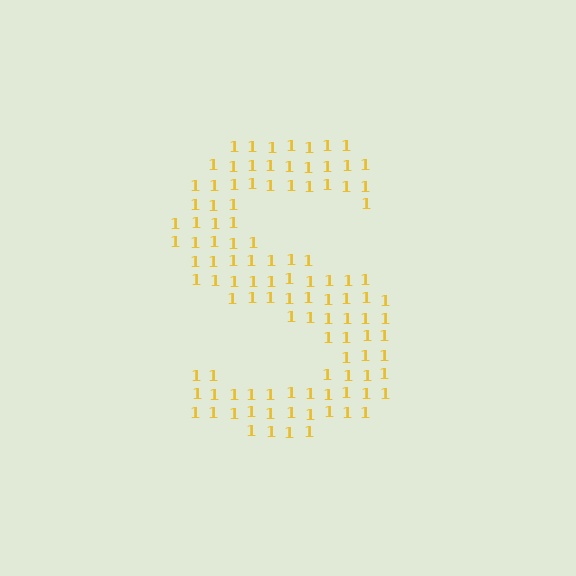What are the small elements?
The small elements are digit 1's.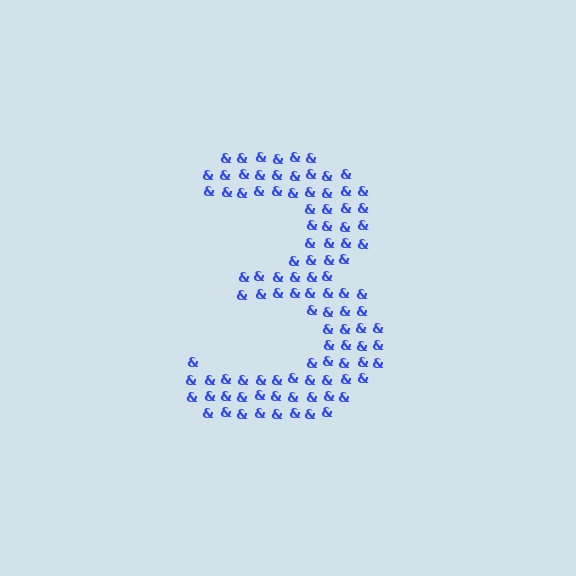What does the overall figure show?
The overall figure shows the digit 3.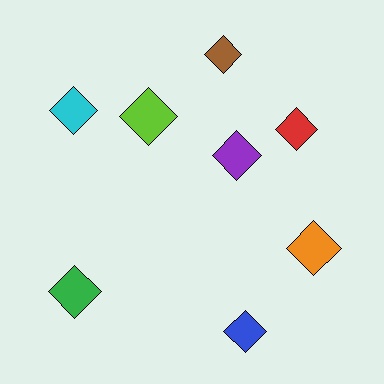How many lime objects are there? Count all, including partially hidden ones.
There is 1 lime object.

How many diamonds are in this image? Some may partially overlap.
There are 8 diamonds.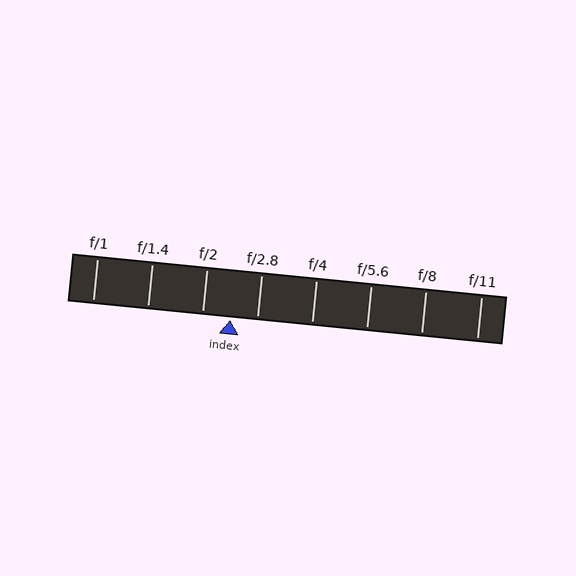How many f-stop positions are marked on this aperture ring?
There are 8 f-stop positions marked.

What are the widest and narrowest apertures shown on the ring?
The widest aperture shown is f/1 and the narrowest is f/11.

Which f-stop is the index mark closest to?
The index mark is closest to f/2.8.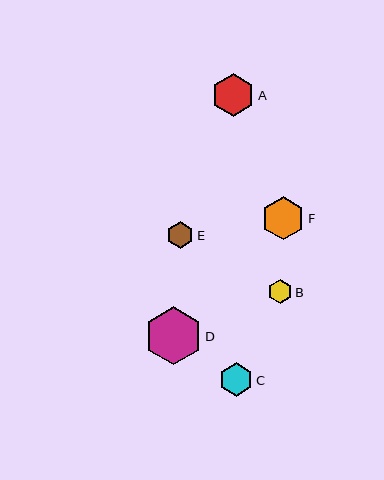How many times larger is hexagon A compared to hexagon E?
Hexagon A is approximately 1.6 times the size of hexagon E.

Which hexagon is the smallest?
Hexagon B is the smallest with a size of approximately 24 pixels.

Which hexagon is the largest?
Hexagon D is the largest with a size of approximately 58 pixels.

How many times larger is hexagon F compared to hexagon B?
Hexagon F is approximately 1.8 times the size of hexagon B.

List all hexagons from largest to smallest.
From largest to smallest: D, F, A, C, E, B.